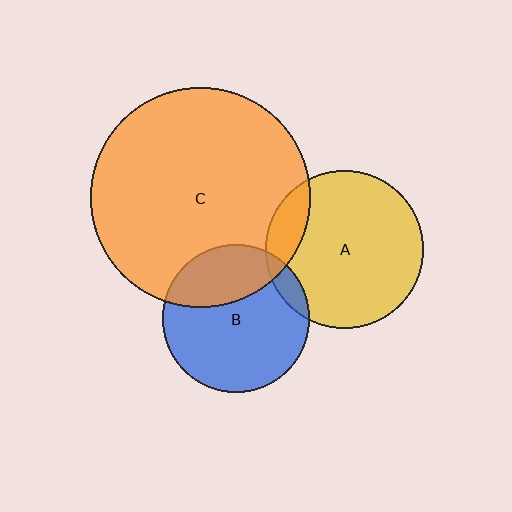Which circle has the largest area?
Circle C (orange).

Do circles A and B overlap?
Yes.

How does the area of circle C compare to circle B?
Approximately 2.2 times.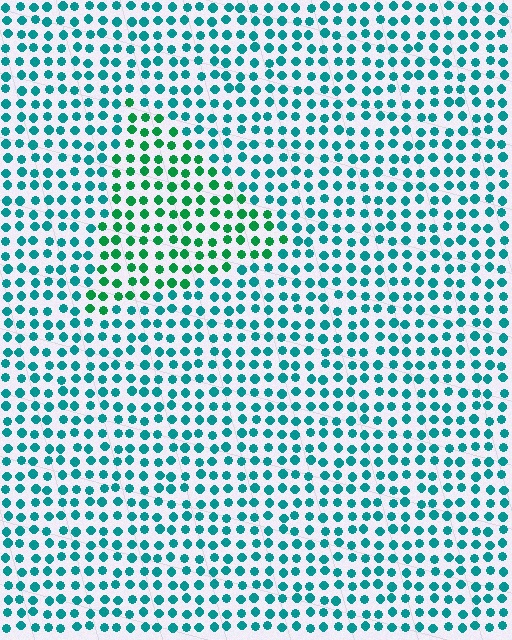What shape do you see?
I see a triangle.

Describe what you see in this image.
The image is filled with small teal elements in a uniform arrangement. A triangle-shaped region is visible where the elements are tinted to a slightly different hue, forming a subtle color boundary.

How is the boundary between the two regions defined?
The boundary is defined purely by a slight shift in hue (about 35 degrees). Spacing, size, and orientation are identical on both sides.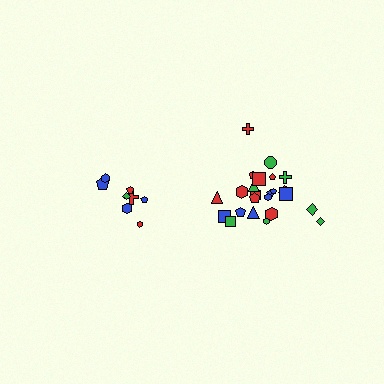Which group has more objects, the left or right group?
The right group.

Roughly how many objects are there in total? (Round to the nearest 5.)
Roughly 35 objects in total.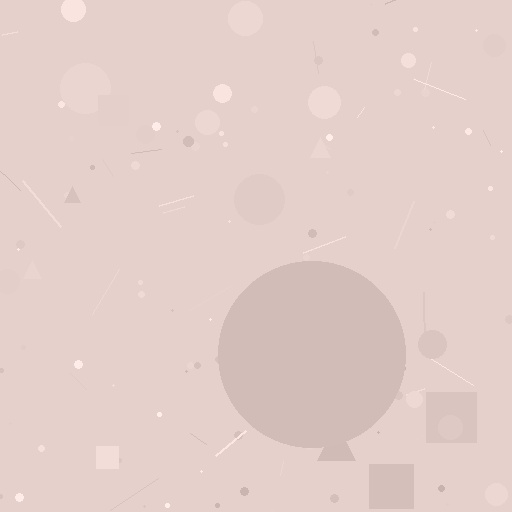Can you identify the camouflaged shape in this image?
The camouflaged shape is a circle.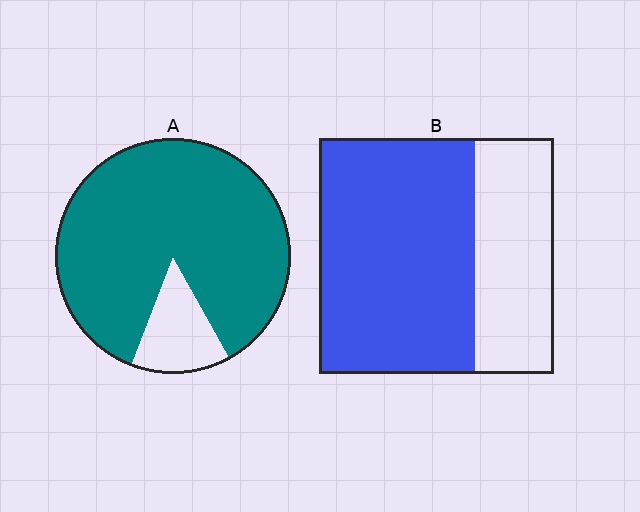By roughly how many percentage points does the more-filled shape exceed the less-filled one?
By roughly 20 percentage points (A over B).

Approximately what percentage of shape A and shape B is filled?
A is approximately 85% and B is approximately 65%.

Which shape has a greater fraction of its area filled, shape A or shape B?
Shape A.